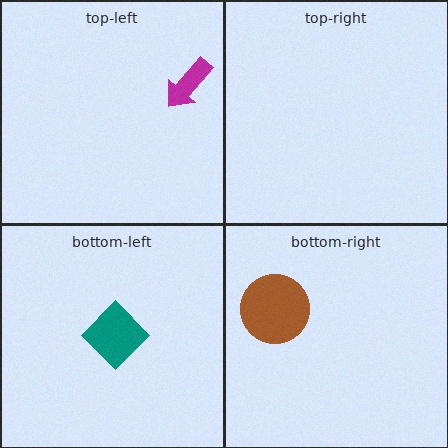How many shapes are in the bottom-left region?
1.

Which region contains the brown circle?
The bottom-right region.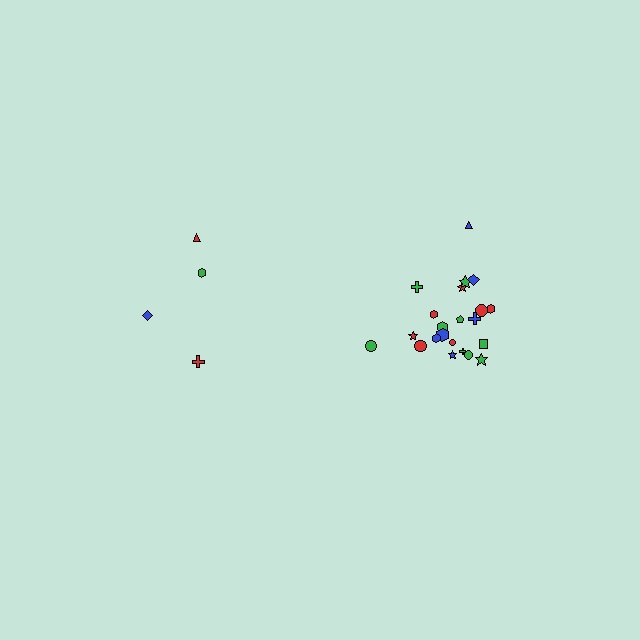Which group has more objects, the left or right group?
The right group.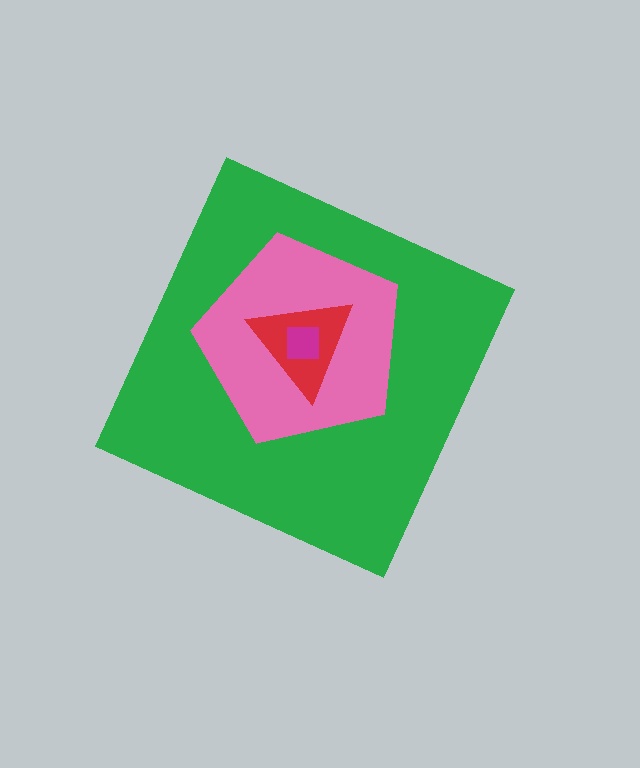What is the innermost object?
The magenta square.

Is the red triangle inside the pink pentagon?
Yes.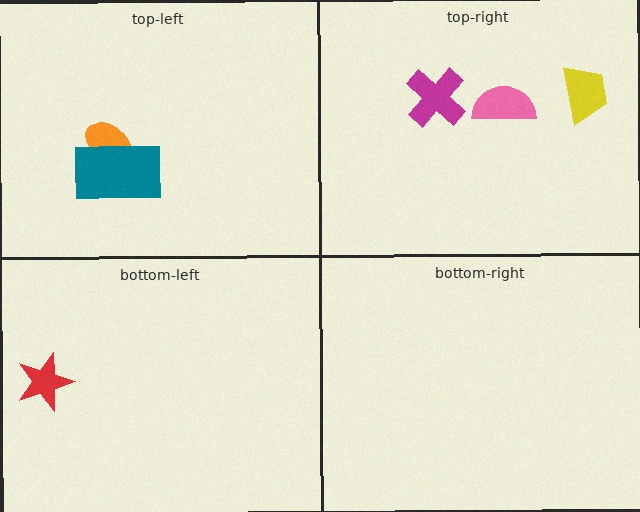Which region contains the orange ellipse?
The top-left region.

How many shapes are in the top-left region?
2.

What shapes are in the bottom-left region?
The red star.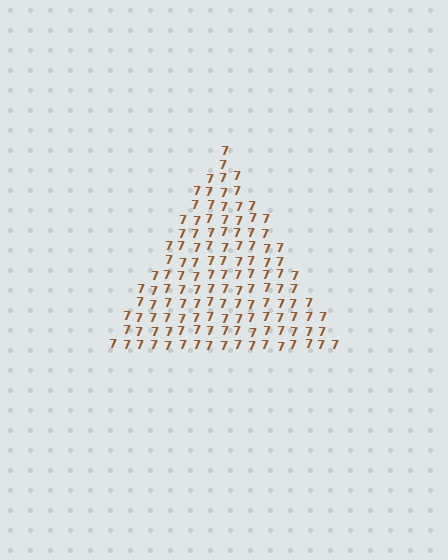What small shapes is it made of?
It is made of small digit 7's.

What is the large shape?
The large shape is a triangle.